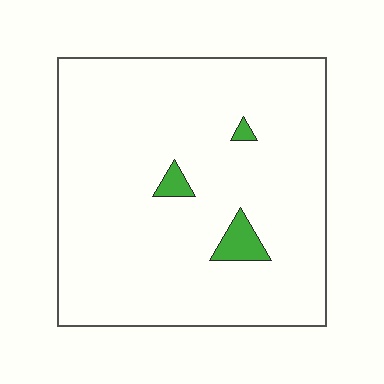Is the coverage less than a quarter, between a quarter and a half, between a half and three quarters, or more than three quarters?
Less than a quarter.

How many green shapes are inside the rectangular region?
3.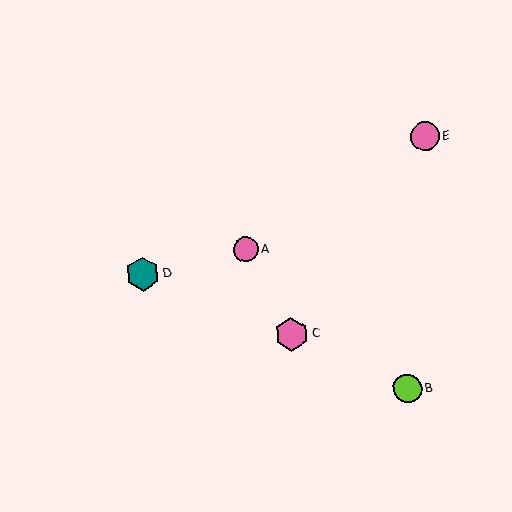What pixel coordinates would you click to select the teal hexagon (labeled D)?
Click at (143, 274) to select the teal hexagon D.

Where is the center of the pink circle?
The center of the pink circle is at (246, 249).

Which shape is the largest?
The teal hexagon (labeled D) is the largest.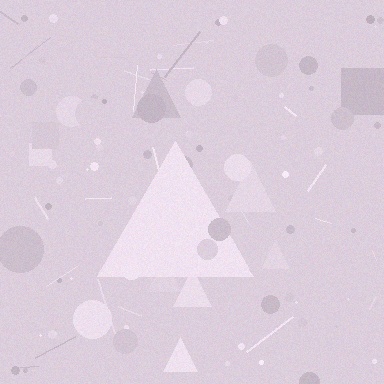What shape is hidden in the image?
A triangle is hidden in the image.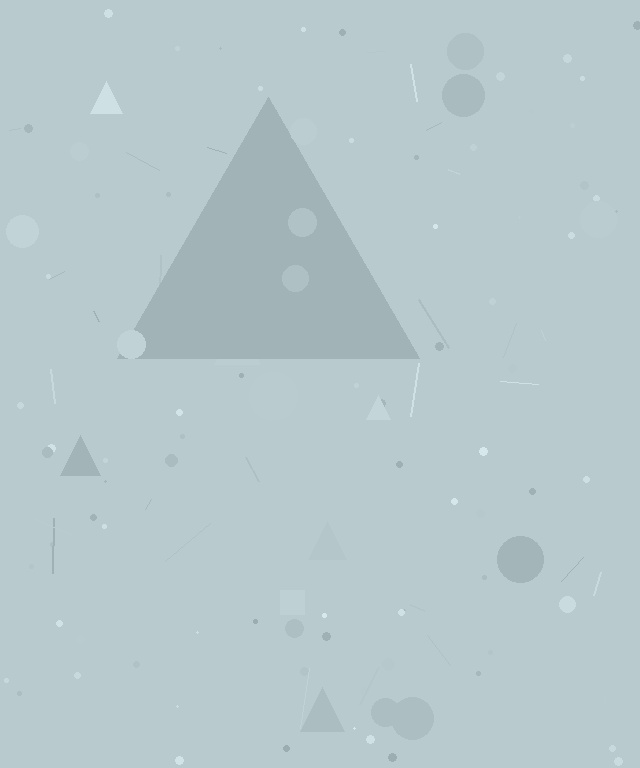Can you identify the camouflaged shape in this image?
The camouflaged shape is a triangle.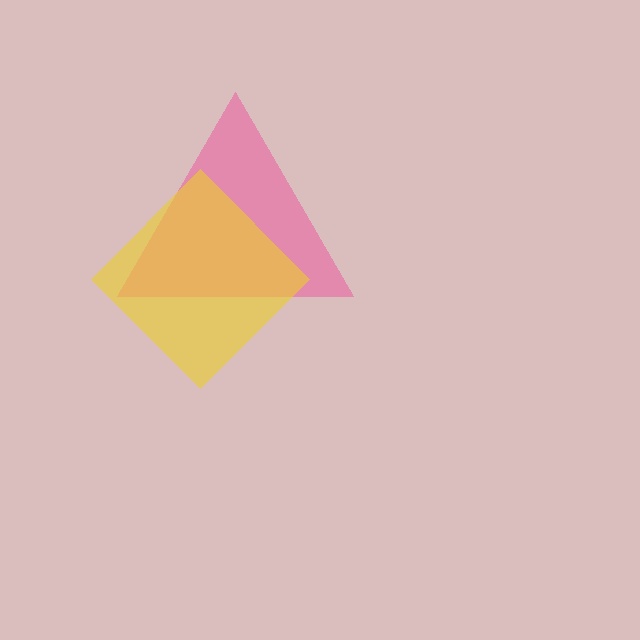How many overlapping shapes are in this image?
There are 2 overlapping shapes in the image.